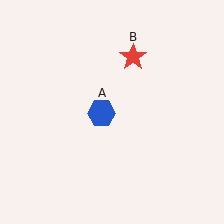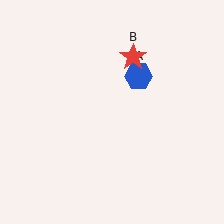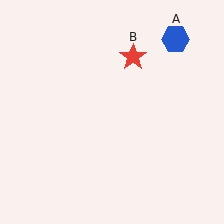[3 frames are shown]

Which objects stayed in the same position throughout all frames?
Red star (object B) remained stationary.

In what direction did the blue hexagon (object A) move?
The blue hexagon (object A) moved up and to the right.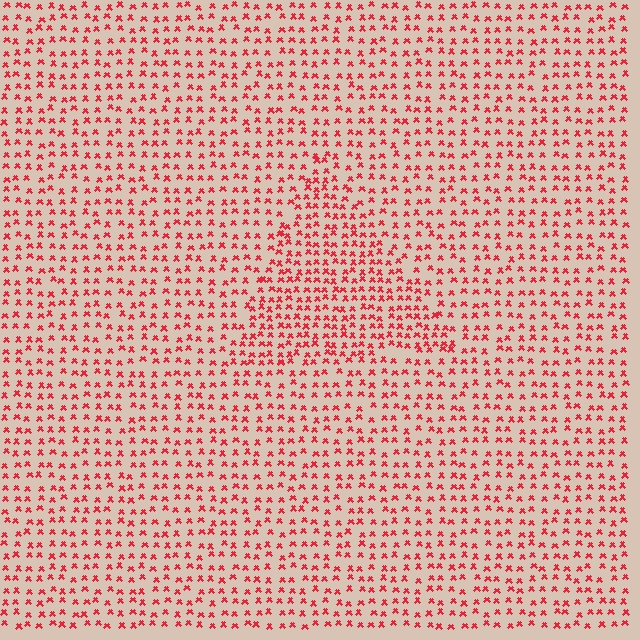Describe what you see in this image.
The image contains small red elements arranged at two different densities. A triangle-shaped region is visible where the elements are more densely packed than the surrounding area.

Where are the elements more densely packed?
The elements are more densely packed inside the triangle boundary.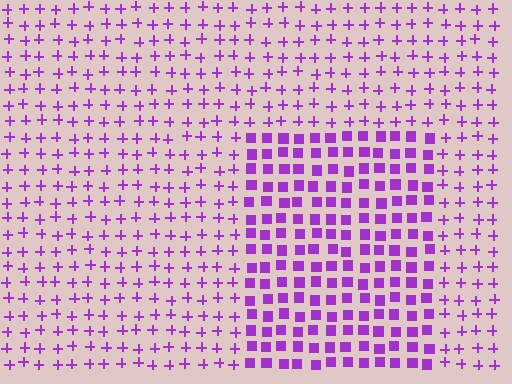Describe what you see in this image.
The image is filled with small purple elements arranged in a uniform grid. A rectangle-shaped region contains squares, while the surrounding area contains plus signs. The boundary is defined purely by the change in element shape.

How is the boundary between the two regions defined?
The boundary is defined by a change in element shape: squares inside vs. plus signs outside. All elements share the same color and spacing.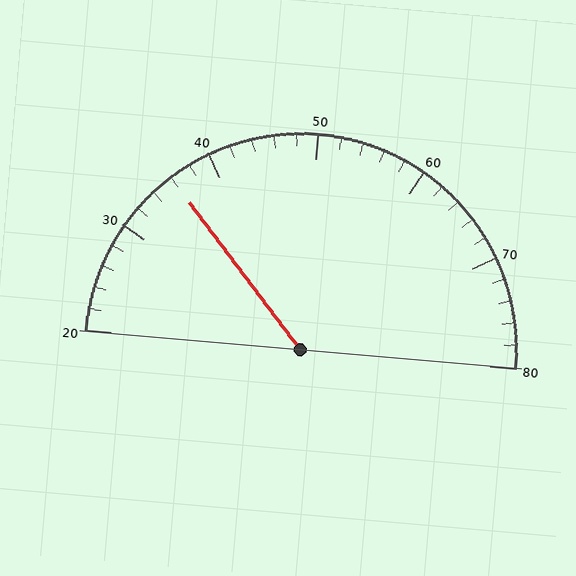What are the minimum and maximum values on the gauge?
The gauge ranges from 20 to 80.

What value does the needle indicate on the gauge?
The needle indicates approximately 36.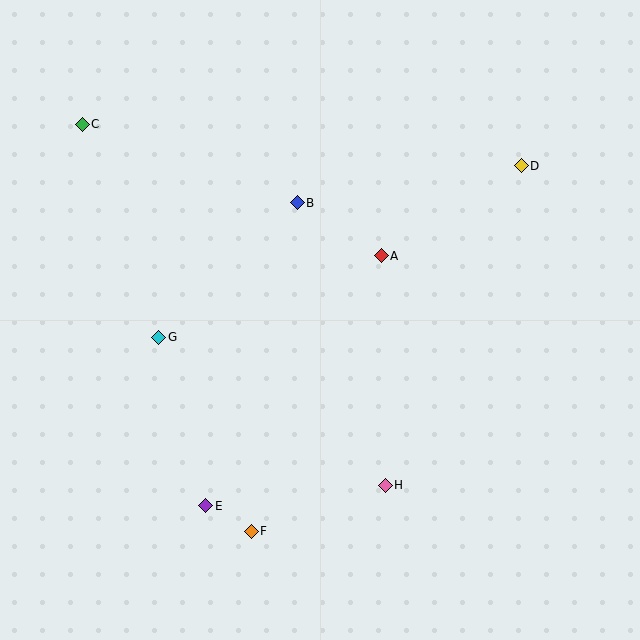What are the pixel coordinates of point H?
Point H is at (385, 485).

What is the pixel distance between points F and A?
The distance between F and A is 304 pixels.